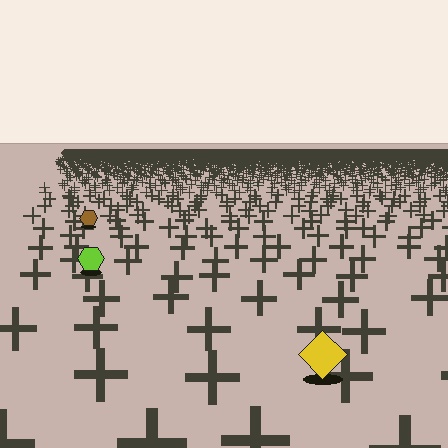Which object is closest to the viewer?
The yellow diamond is closest. The texture marks near it are larger and more spread out.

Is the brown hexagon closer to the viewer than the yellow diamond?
No. The yellow diamond is closer — you can tell from the texture gradient: the ground texture is coarser near it.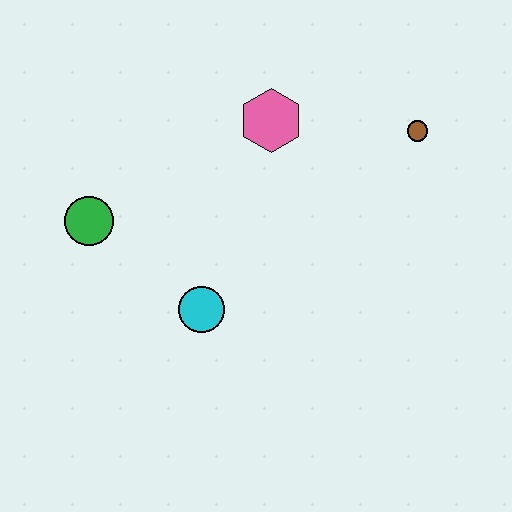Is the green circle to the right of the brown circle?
No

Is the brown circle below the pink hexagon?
Yes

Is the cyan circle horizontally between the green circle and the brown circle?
Yes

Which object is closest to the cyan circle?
The green circle is closest to the cyan circle.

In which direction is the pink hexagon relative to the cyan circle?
The pink hexagon is above the cyan circle.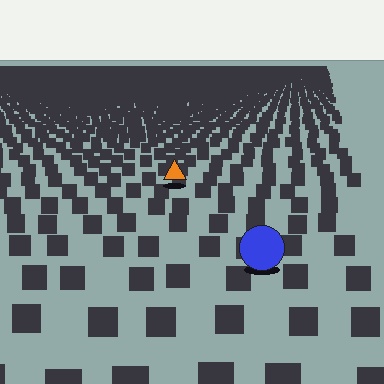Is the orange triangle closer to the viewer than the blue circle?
No. The blue circle is closer — you can tell from the texture gradient: the ground texture is coarser near it.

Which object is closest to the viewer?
The blue circle is closest. The texture marks near it are larger and more spread out.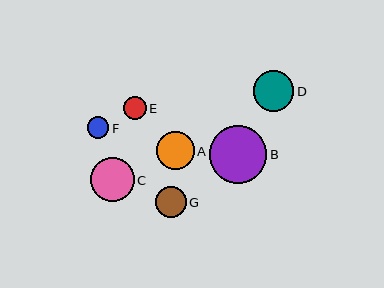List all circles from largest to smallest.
From largest to smallest: B, C, D, A, G, E, F.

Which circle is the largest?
Circle B is the largest with a size of approximately 57 pixels.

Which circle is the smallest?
Circle F is the smallest with a size of approximately 22 pixels.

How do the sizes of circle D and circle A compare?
Circle D and circle A are approximately the same size.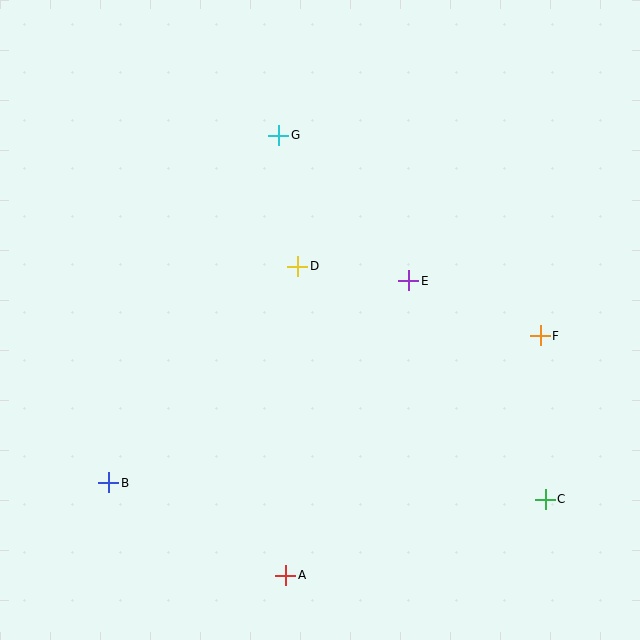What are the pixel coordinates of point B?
Point B is at (109, 483).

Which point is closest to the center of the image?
Point D at (298, 266) is closest to the center.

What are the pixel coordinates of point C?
Point C is at (545, 499).